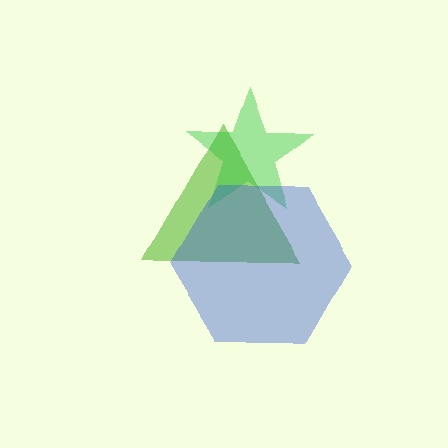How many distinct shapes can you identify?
There are 3 distinct shapes: a lime triangle, a green star, a blue hexagon.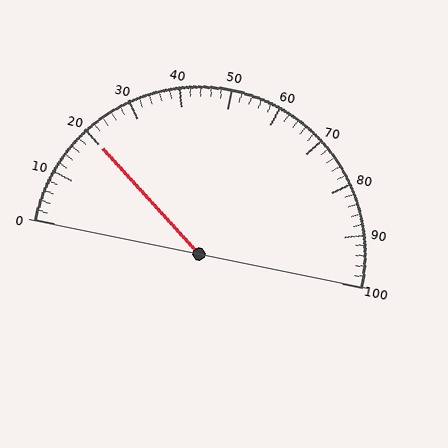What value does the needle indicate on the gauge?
The needle indicates approximately 20.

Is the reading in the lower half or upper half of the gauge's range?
The reading is in the lower half of the range (0 to 100).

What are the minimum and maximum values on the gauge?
The gauge ranges from 0 to 100.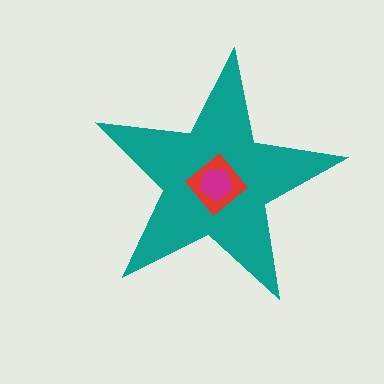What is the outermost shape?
The teal star.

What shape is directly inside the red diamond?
The magenta pentagon.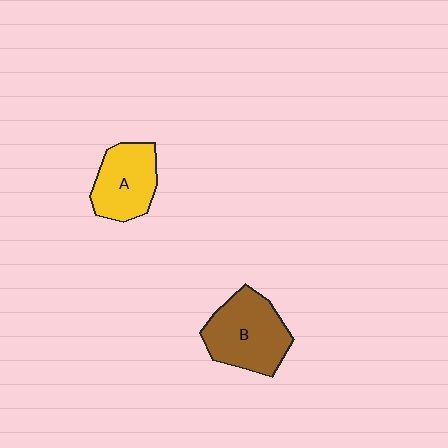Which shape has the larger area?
Shape B (brown).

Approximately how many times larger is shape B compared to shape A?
Approximately 1.3 times.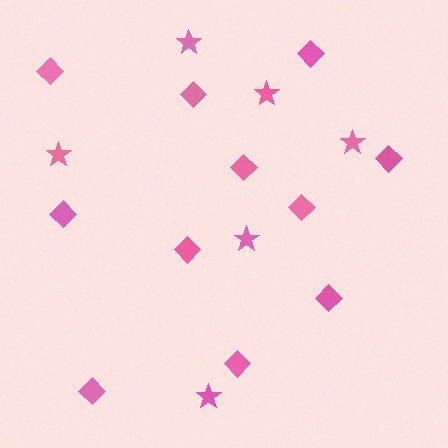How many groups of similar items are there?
There are 2 groups: one group of diamonds (11) and one group of stars (6).